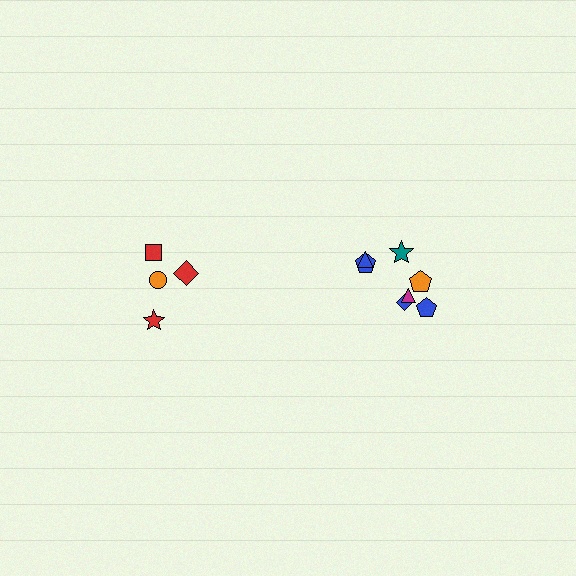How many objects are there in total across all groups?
There are 11 objects.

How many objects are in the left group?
There are 4 objects.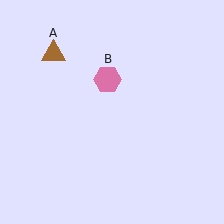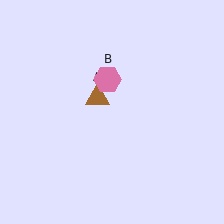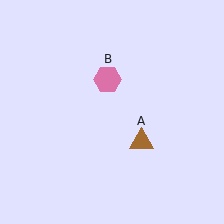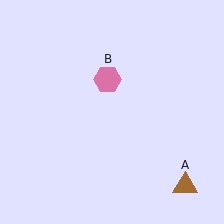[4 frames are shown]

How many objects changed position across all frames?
1 object changed position: brown triangle (object A).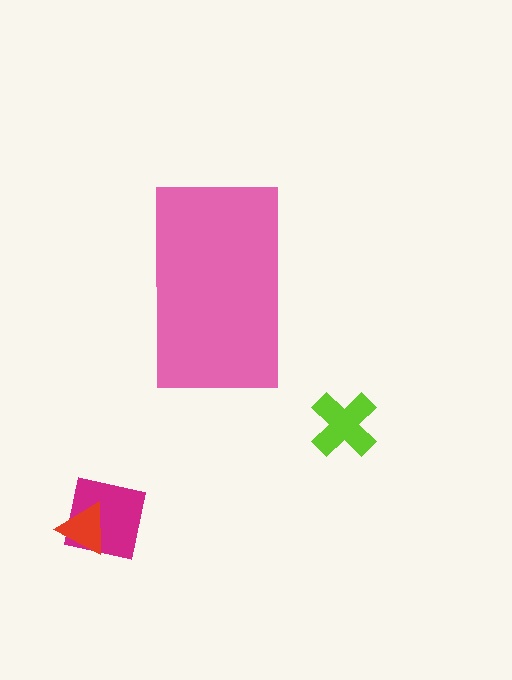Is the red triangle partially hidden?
No, the red triangle is fully visible.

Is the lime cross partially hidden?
No, the lime cross is fully visible.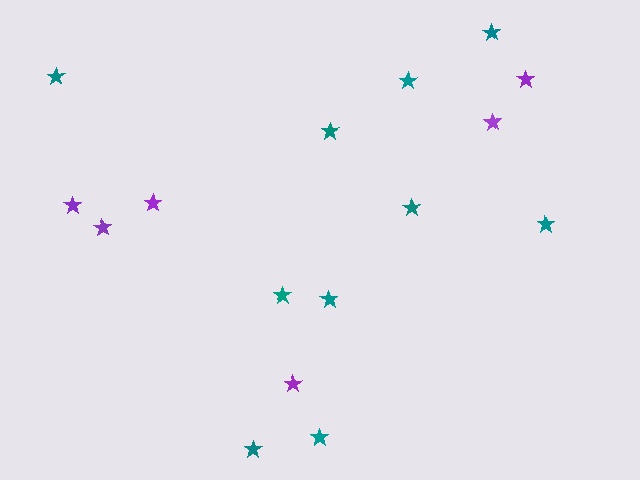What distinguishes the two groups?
There are 2 groups: one group of teal stars (10) and one group of purple stars (6).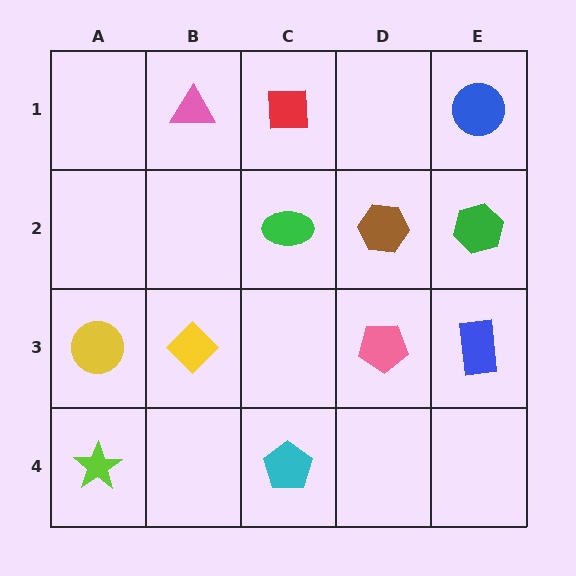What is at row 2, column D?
A brown hexagon.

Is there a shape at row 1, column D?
No, that cell is empty.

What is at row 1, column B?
A pink triangle.